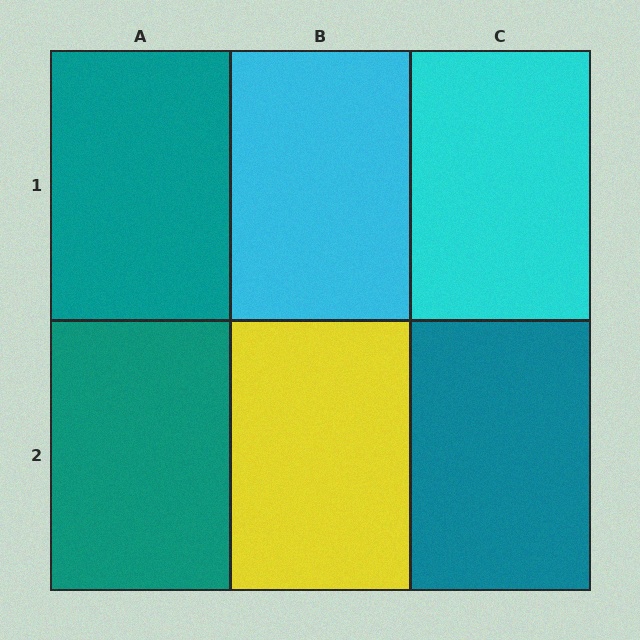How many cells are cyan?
2 cells are cyan.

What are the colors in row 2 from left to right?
Teal, yellow, teal.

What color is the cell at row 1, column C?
Cyan.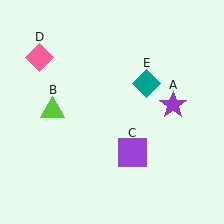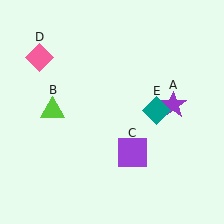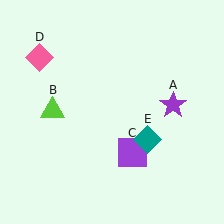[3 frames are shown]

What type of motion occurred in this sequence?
The teal diamond (object E) rotated clockwise around the center of the scene.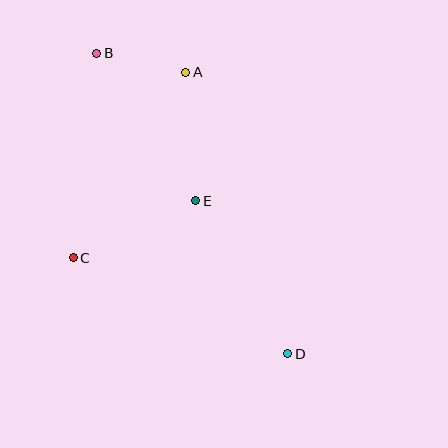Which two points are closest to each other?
Points A and B are closest to each other.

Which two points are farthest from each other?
Points B and D are farthest from each other.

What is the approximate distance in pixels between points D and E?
The distance between D and E is approximately 178 pixels.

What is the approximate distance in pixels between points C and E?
The distance between C and E is approximately 135 pixels.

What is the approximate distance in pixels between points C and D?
The distance between C and D is approximately 235 pixels.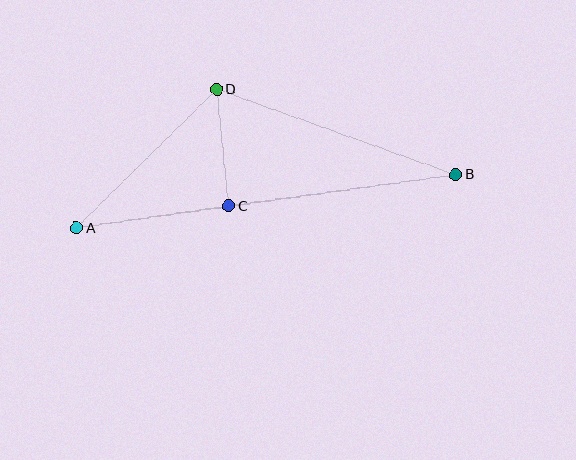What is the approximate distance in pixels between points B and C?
The distance between B and C is approximately 229 pixels.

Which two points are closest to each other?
Points C and D are closest to each other.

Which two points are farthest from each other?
Points A and B are farthest from each other.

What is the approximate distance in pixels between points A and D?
The distance between A and D is approximately 197 pixels.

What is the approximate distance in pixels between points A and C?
The distance between A and C is approximately 154 pixels.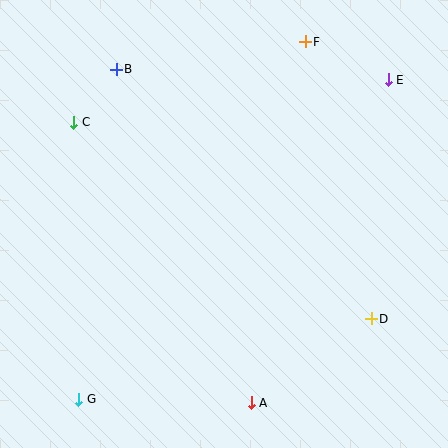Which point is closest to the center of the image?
Point D at (371, 319) is closest to the center.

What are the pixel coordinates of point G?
Point G is at (79, 399).